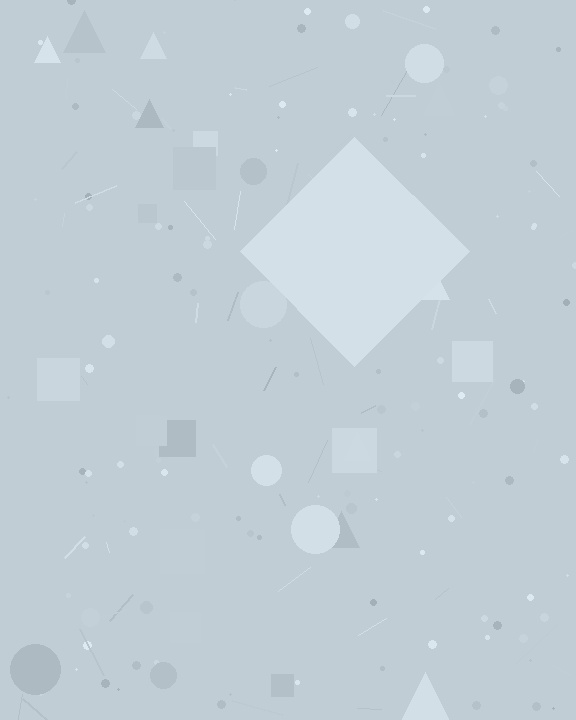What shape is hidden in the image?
A diamond is hidden in the image.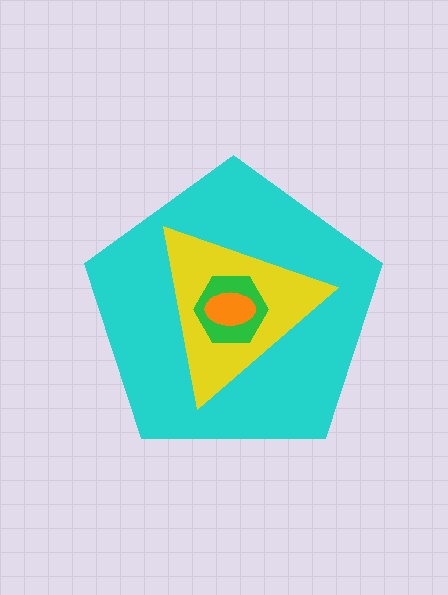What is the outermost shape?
The cyan pentagon.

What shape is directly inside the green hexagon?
The orange ellipse.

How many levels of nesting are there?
4.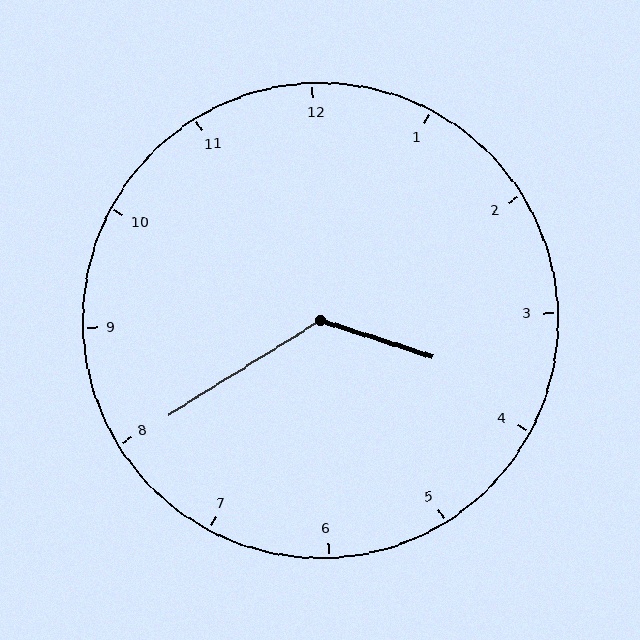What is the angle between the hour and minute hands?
Approximately 130 degrees.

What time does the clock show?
3:40.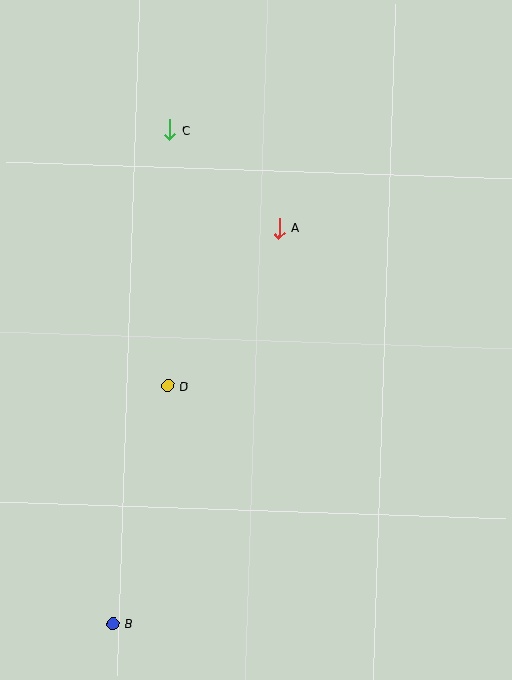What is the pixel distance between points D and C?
The distance between D and C is 256 pixels.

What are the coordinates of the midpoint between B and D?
The midpoint between B and D is at (140, 505).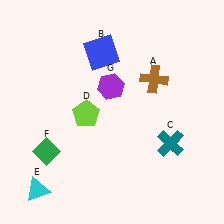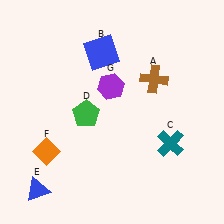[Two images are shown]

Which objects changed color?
D changed from lime to green. E changed from cyan to blue. F changed from green to orange.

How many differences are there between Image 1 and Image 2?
There are 3 differences between the two images.